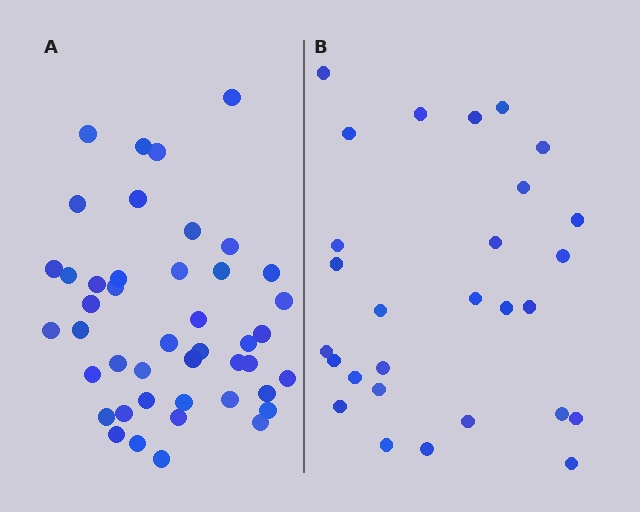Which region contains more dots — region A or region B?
Region A (the left region) has more dots.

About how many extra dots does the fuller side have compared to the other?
Region A has approximately 15 more dots than region B.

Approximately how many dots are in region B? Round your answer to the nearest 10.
About 30 dots. (The exact count is 28, which rounds to 30.)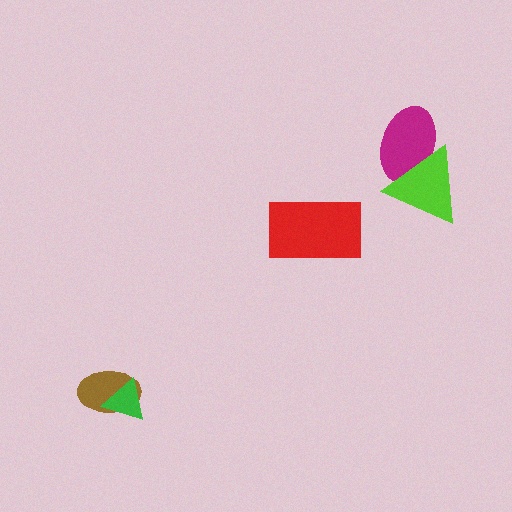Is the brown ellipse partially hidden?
Yes, it is partially covered by another shape.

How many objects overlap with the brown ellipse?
1 object overlaps with the brown ellipse.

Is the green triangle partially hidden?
No, no other shape covers it.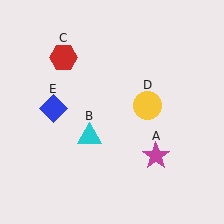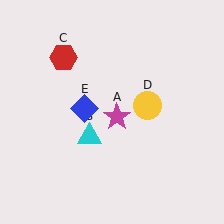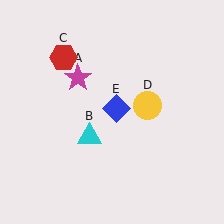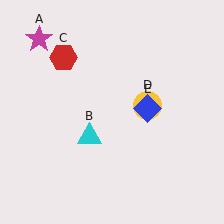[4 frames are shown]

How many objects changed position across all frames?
2 objects changed position: magenta star (object A), blue diamond (object E).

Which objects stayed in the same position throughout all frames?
Cyan triangle (object B) and red hexagon (object C) and yellow circle (object D) remained stationary.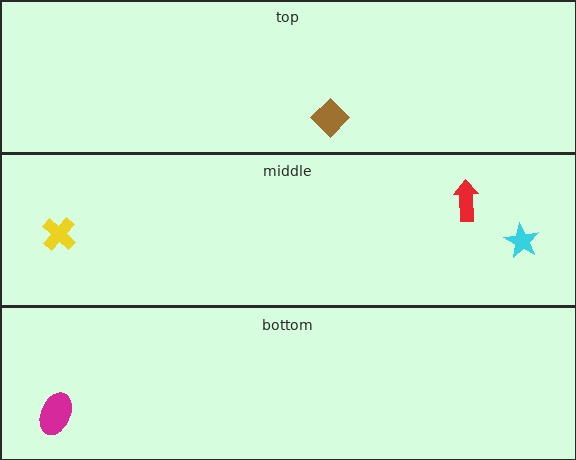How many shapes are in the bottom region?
1.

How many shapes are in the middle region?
3.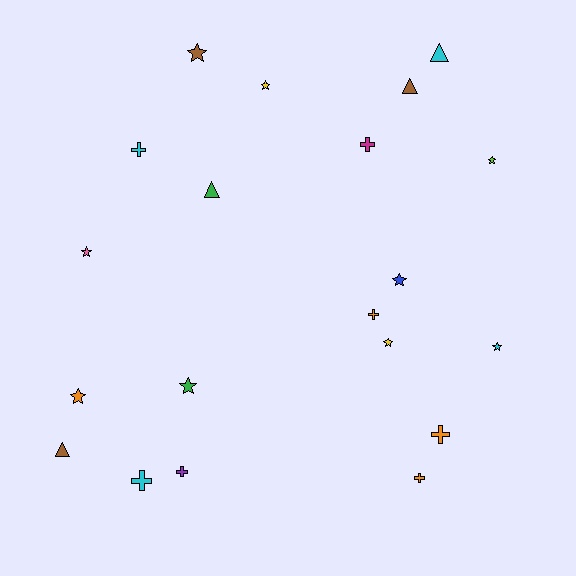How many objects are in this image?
There are 20 objects.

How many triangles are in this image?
There are 4 triangles.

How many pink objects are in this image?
There is 1 pink object.